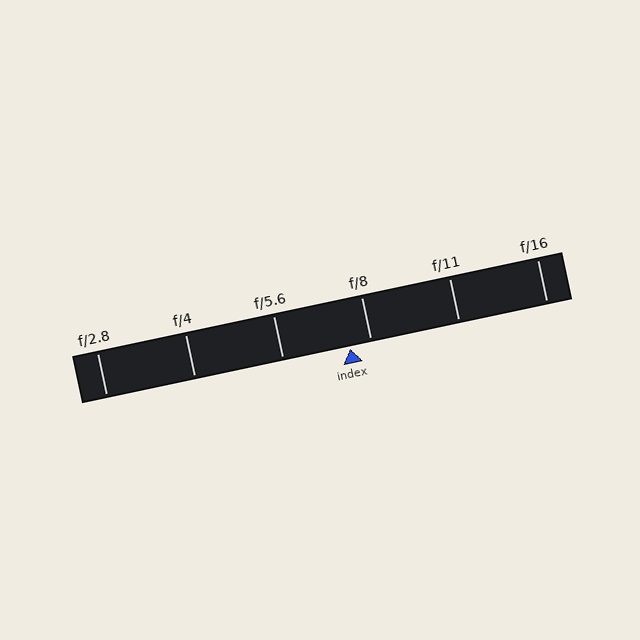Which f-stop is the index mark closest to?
The index mark is closest to f/8.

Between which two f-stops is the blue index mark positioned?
The index mark is between f/5.6 and f/8.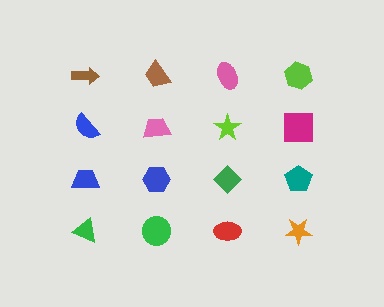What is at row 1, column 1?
A brown arrow.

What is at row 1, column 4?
A lime hexagon.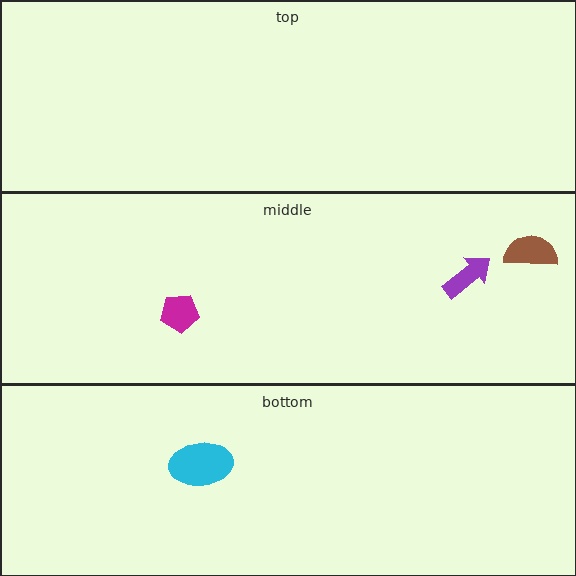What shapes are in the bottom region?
The cyan ellipse.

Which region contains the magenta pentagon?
The middle region.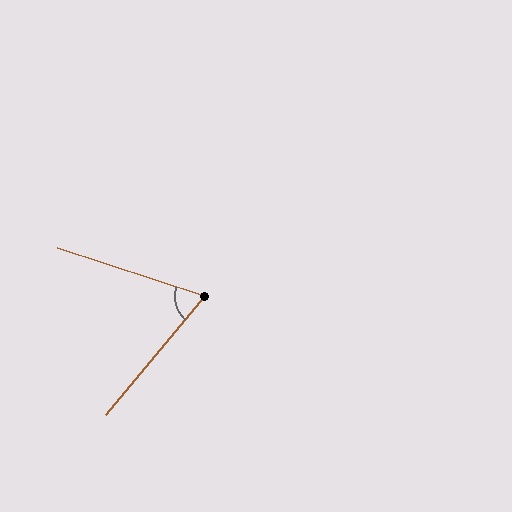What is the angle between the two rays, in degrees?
Approximately 68 degrees.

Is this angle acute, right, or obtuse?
It is acute.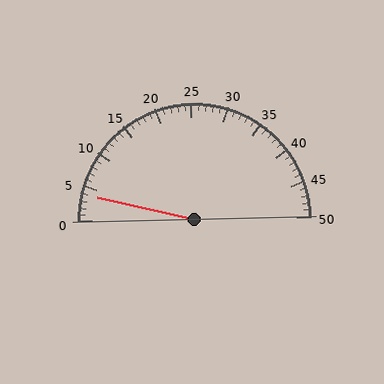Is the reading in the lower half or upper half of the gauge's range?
The reading is in the lower half of the range (0 to 50).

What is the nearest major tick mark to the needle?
The nearest major tick mark is 5.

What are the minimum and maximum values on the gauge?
The gauge ranges from 0 to 50.